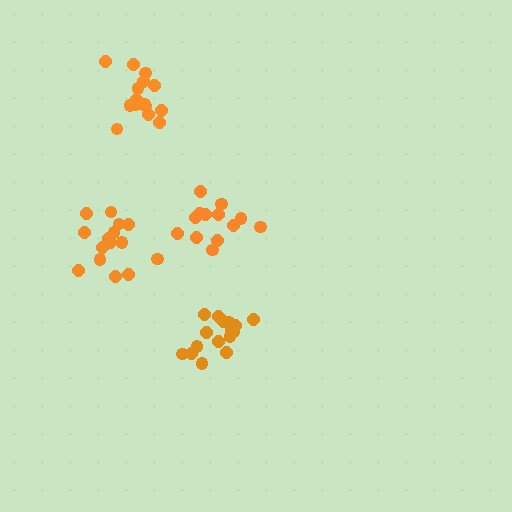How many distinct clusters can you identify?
There are 4 distinct clusters.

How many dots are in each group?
Group 1: 13 dots, Group 2: 15 dots, Group 3: 15 dots, Group 4: 16 dots (59 total).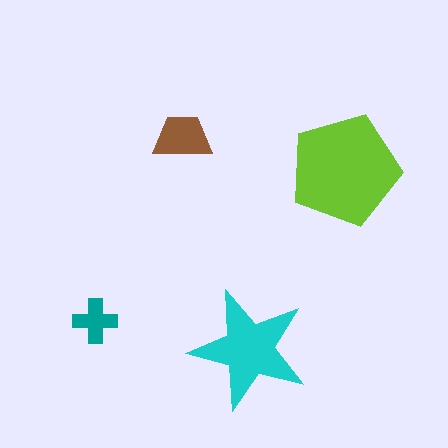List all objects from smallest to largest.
The teal cross, the brown trapezoid, the cyan star, the lime pentagon.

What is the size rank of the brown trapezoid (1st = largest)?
3rd.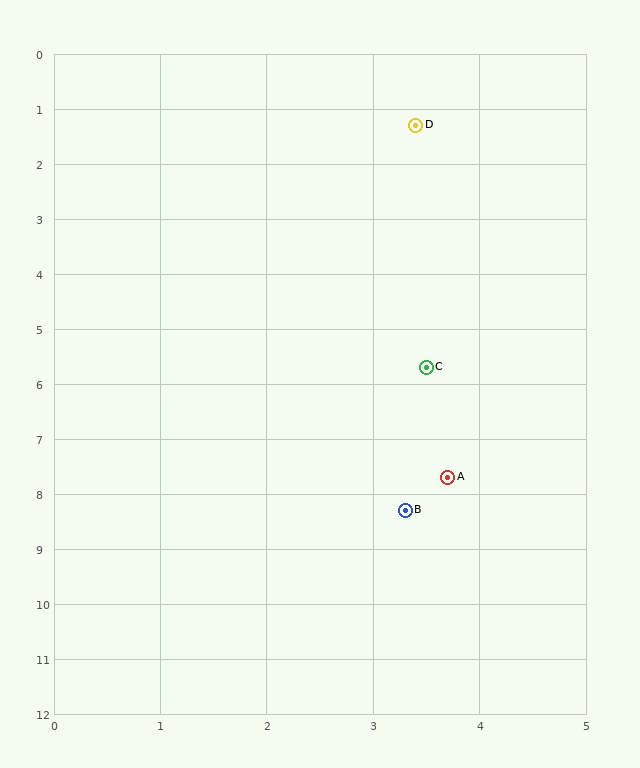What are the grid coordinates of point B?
Point B is at approximately (3.3, 8.3).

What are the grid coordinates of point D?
Point D is at approximately (3.4, 1.3).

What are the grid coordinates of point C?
Point C is at approximately (3.5, 5.7).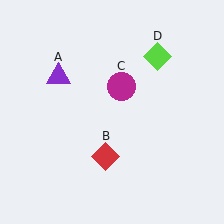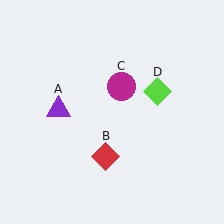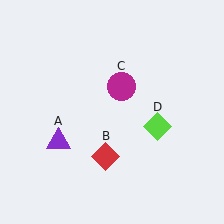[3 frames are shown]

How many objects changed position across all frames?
2 objects changed position: purple triangle (object A), lime diamond (object D).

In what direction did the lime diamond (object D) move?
The lime diamond (object D) moved down.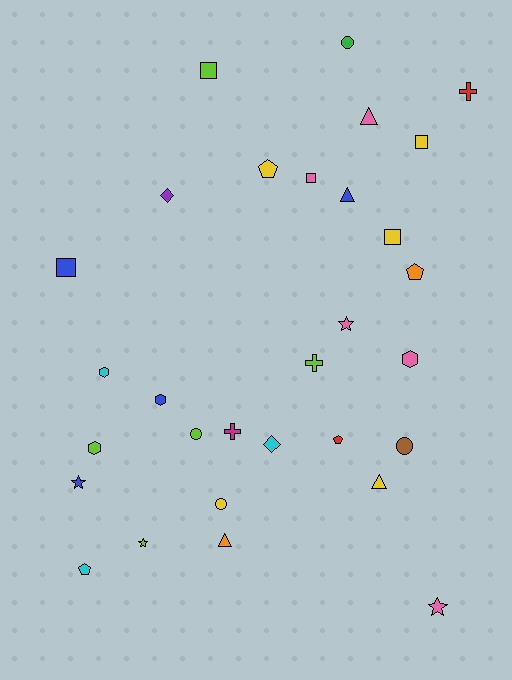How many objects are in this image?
There are 30 objects.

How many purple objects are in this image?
There is 1 purple object.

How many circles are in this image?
There are 4 circles.